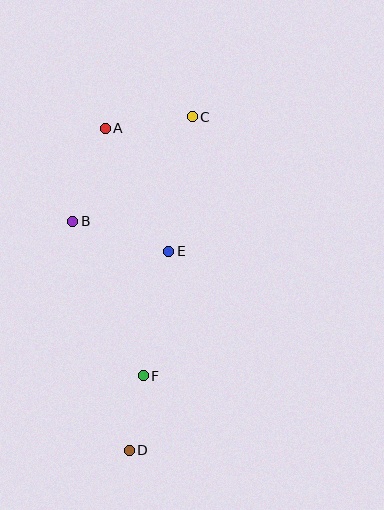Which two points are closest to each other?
Points D and F are closest to each other.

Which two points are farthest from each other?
Points C and D are farthest from each other.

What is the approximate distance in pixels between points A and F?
The distance between A and F is approximately 250 pixels.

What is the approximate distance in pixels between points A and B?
The distance between A and B is approximately 98 pixels.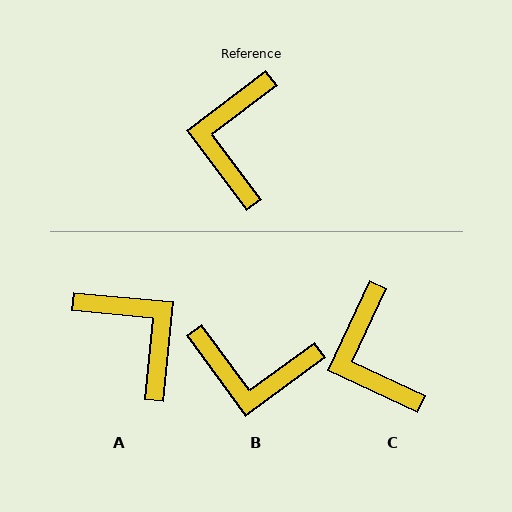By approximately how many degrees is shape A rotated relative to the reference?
Approximately 132 degrees clockwise.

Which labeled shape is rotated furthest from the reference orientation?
A, about 132 degrees away.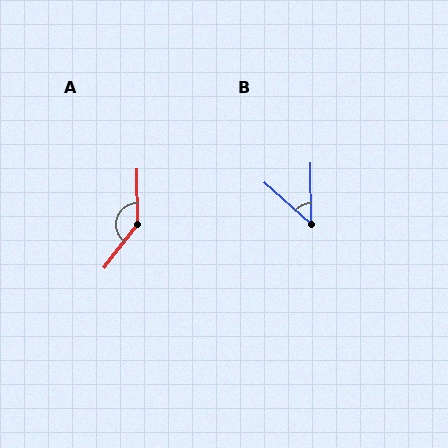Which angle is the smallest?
B, at approximately 48 degrees.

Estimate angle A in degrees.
Approximately 142 degrees.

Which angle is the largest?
A, at approximately 142 degrees.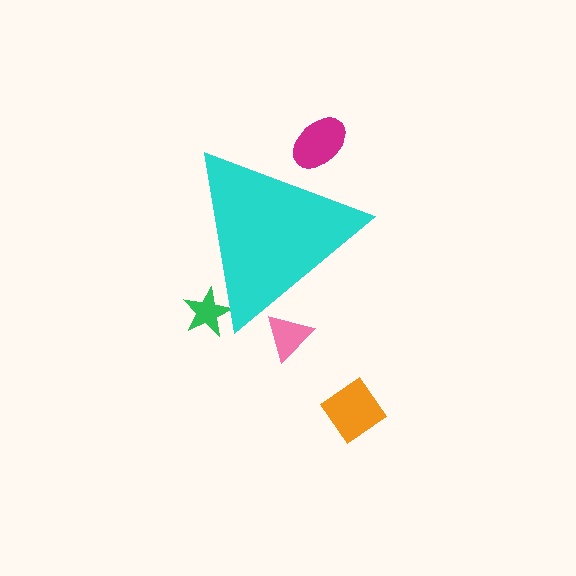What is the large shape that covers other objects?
A cyan triangle.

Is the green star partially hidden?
Yes, the green star is partially hidden behind the cyan triangle.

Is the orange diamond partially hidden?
No, the orange diamond is fully visible.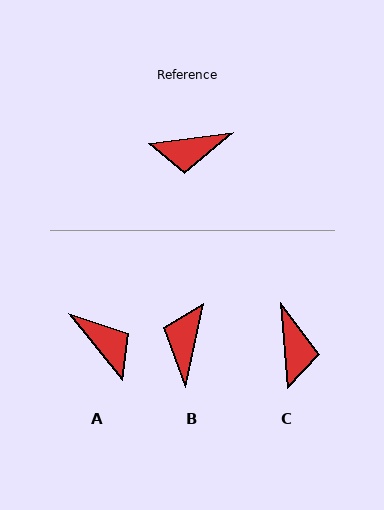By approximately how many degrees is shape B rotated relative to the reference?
Approximately 109 degrees clockwise.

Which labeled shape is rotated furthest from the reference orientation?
A, about 122 degrees away.